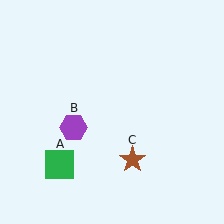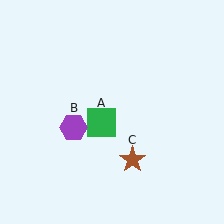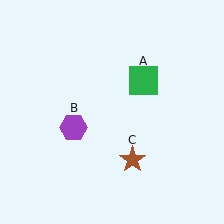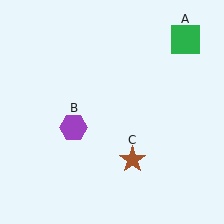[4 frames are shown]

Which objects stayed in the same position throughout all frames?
Purple hexagon (object B) and brown star (object C) remained stationary.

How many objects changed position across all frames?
1 object changed position: green square (object A).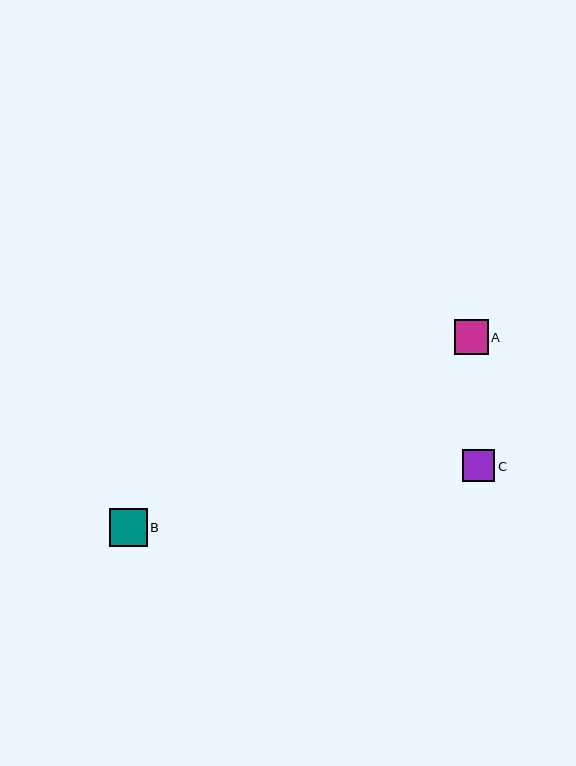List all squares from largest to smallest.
From largest to smallest: B, A, C.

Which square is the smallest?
Square C is the smallest with a size of approximately 32 pixels.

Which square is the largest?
Square B is the largest with a size of approximately 38 pixels.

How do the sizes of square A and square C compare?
Square A and square C are approximately the same size.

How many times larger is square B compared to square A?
Square B is approximately 1.1 times the size of square A.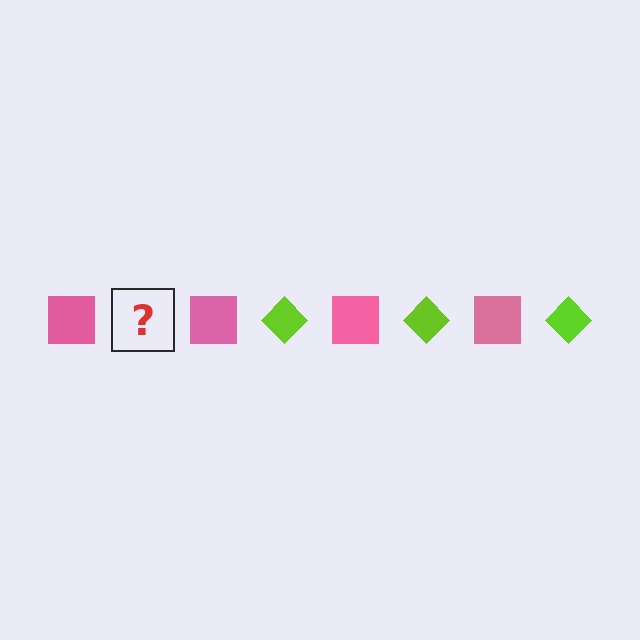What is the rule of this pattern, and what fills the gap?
The rule is that the pattern alternates between pink square and lime diamond. The gap should be filled with a lime diamond.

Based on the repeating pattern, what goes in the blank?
The blank should be a lime diamond.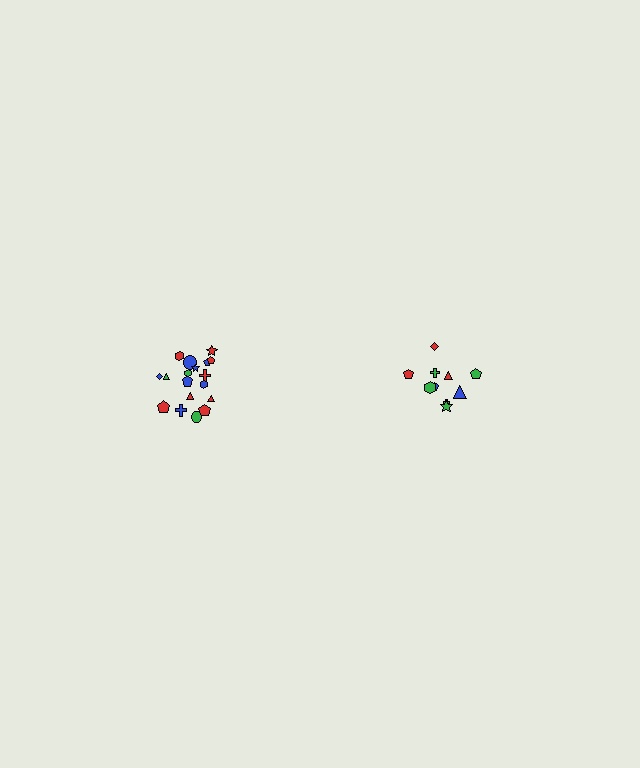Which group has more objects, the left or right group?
The left group.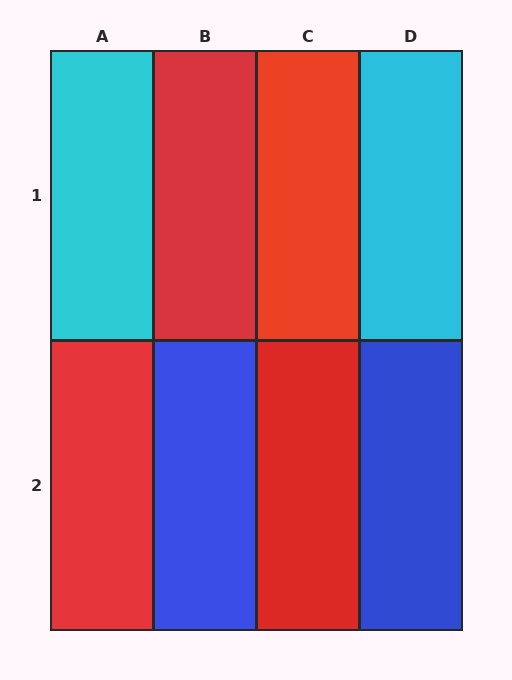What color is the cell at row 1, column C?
Red.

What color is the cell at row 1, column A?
Cyan.